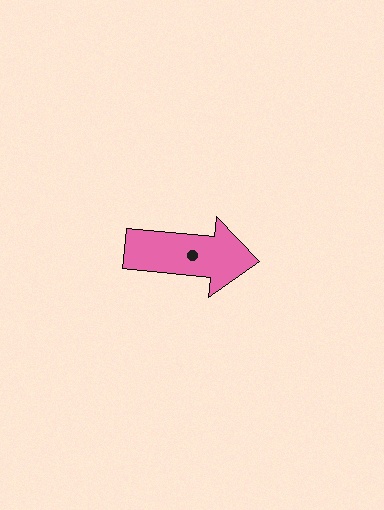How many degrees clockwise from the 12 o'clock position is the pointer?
Approximately 96 degrees.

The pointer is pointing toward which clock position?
Roughly 3 o'clock.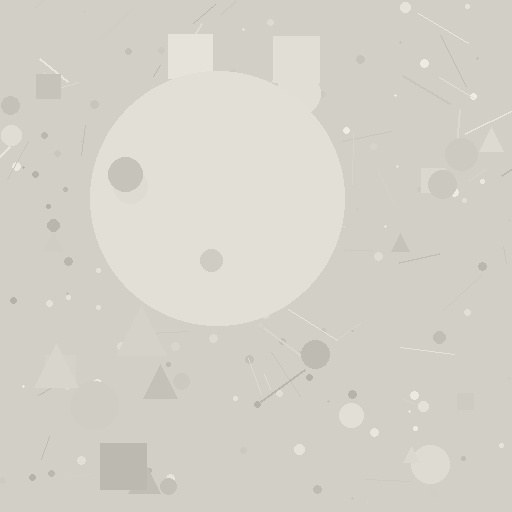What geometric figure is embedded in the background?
A circle is embedded in the background.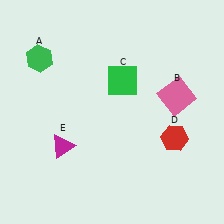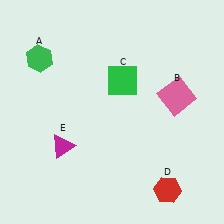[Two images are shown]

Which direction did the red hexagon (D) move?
The red hexagon (D) moved down.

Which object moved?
The red hexagon (D) moved down.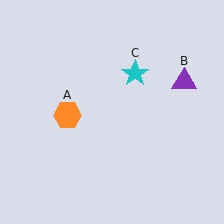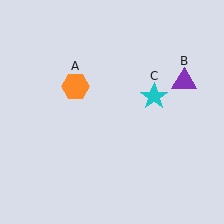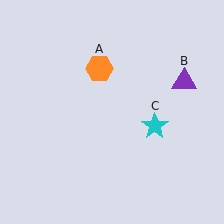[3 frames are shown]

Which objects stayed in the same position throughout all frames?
Purple triangle (object B) remained stationary.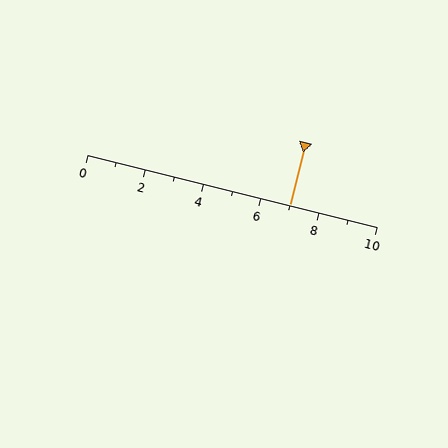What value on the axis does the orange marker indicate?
The marker indicates approximately 7.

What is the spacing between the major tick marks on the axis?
The major ticks are spaced 2 apart.